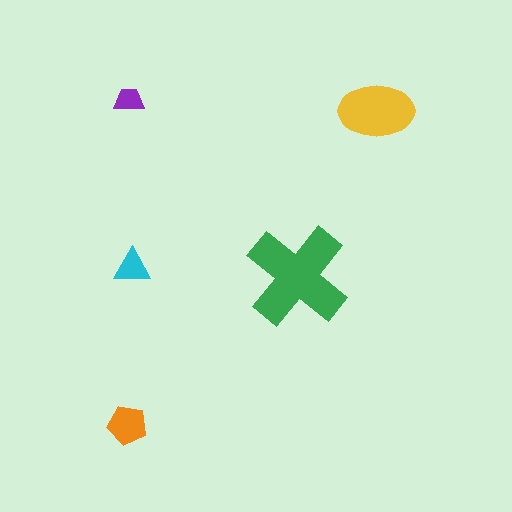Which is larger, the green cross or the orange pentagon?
The green cross.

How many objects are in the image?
There are 5 objects in the image.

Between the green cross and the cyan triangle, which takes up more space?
The green cross.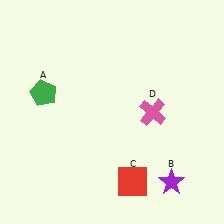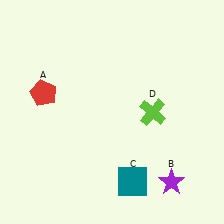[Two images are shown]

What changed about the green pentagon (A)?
In Image 1, A is green. In Image 2, it changed to red.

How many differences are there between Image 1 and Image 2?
There are 3 differences between the two images.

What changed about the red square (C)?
In Image 1, C is red. In Image 2, it changed to teal.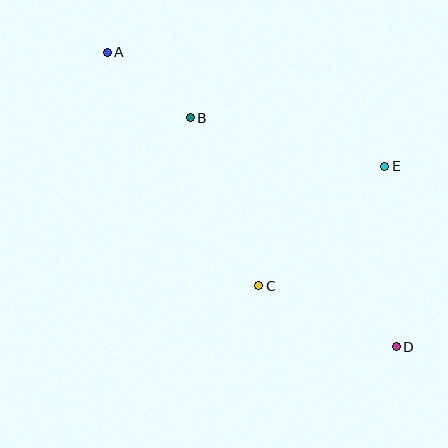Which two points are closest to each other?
Points A and B are closest to each other.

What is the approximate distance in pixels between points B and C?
The distance between B and C is approximately 181 pixels.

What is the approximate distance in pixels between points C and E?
The distance between C and E is approximately 174 pixels.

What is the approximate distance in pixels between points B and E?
The distance between B and E is approximately 200 pixels.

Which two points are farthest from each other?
Points A and D are farthest from each other.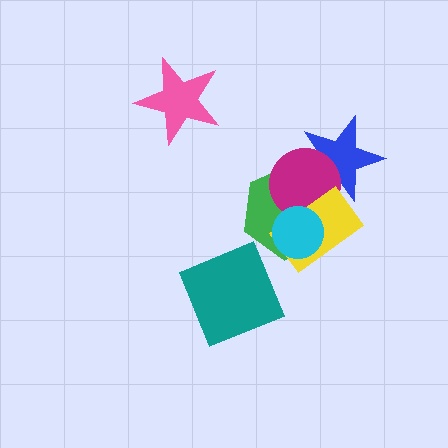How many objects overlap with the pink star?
0 objects overlap with the pink star.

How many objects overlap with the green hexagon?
4 objects overlap with the green hexagon.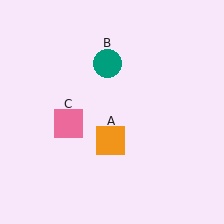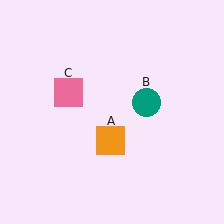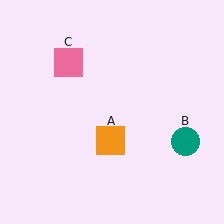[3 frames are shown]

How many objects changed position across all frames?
2 objects changed position: teal circle (object B), pink square (object C).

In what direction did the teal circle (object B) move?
The teal circle (object B) moved down and to the right.